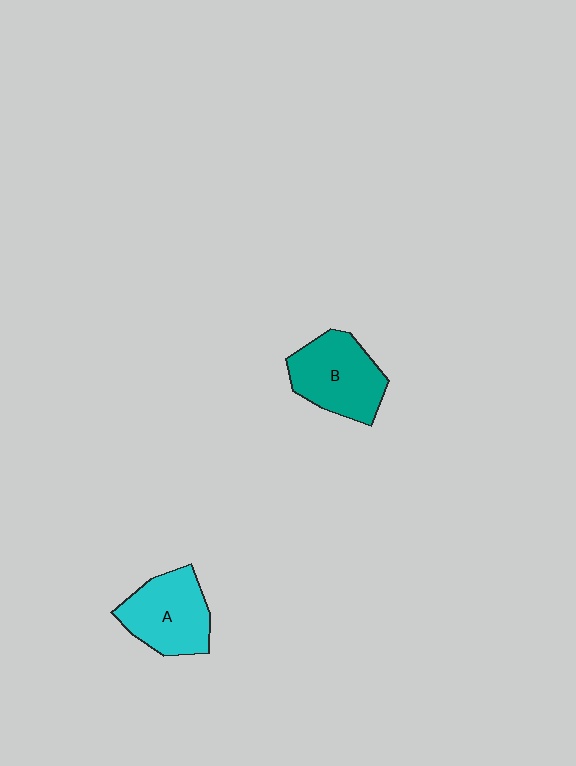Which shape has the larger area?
Shape B (teal).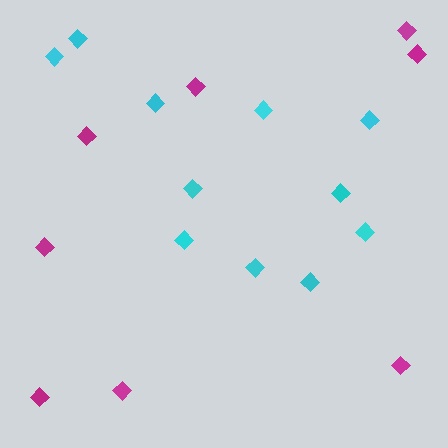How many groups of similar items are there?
There are 2 groups: one group of cyan diamonds (11) and one group of magenta diamonds (8).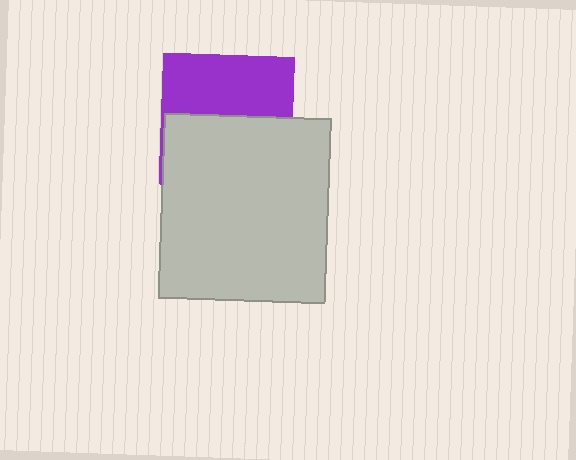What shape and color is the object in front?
The object in front is a light gray rectangle.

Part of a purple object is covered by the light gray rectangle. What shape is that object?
It is a square.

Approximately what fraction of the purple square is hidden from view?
Roughly 54% of the purple square is hidden behind the light gray rectangle.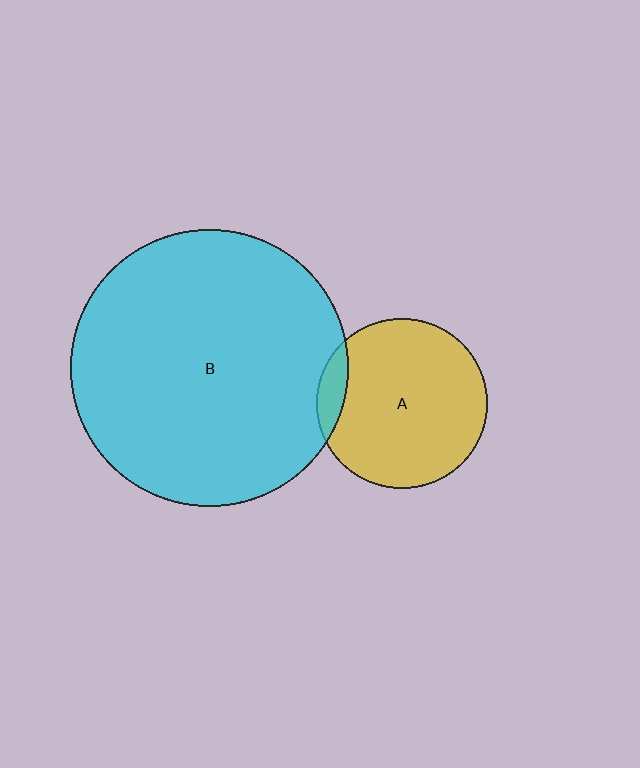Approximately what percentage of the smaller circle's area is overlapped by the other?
Approximately 10%.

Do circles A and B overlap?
Yes.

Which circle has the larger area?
Circle B (cyan).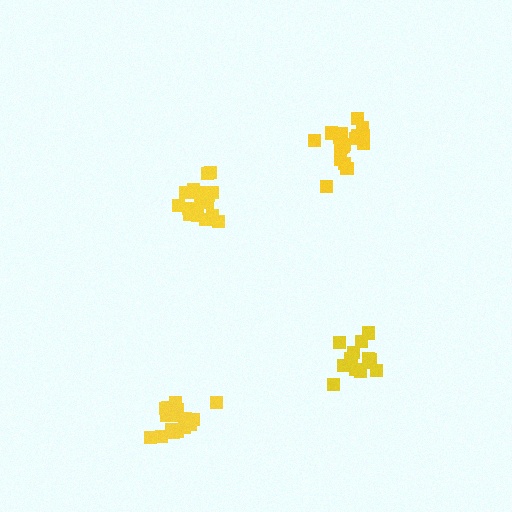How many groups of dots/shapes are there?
There are 4 groups.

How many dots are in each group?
Group 1: 17 dots, Group 2: 17 dots, Group 3: 14 dots, Group 4: 17 dots (65 total).